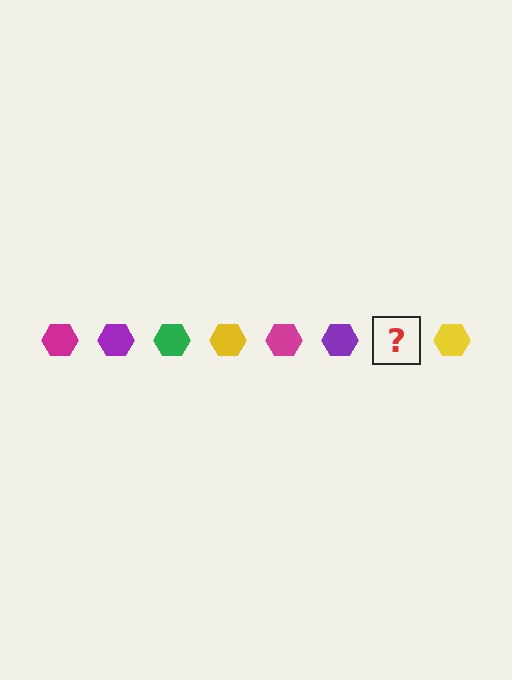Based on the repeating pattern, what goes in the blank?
The blank should be a green hexagon.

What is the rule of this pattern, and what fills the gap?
The rule is that the pattern cycles through magenta, purple, green, yellow hexagons. The gap should be filled with a green hexagon.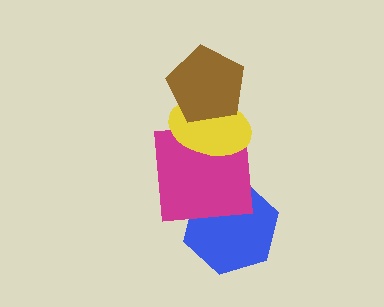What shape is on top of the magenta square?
The yellow ellipse is on top of the magenta square.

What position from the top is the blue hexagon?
The blue hexagon is 4th from the top.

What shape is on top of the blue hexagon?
The magenta square is on top of the blue hexagon.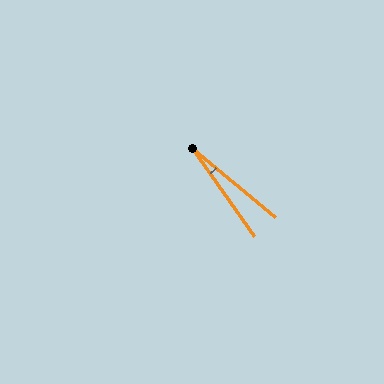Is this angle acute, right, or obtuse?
It is acute.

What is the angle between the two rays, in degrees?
Approximately 15 degrees.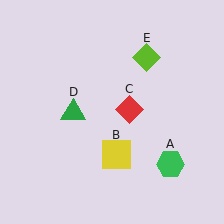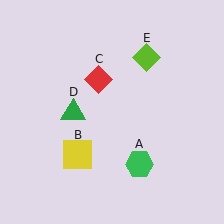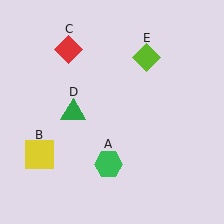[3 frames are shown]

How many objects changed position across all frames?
3 objects changed position: green hexagon (object A), yellow square (object B), red diamond (object C).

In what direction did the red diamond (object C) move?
The red diamond (object C) moved up and to the left.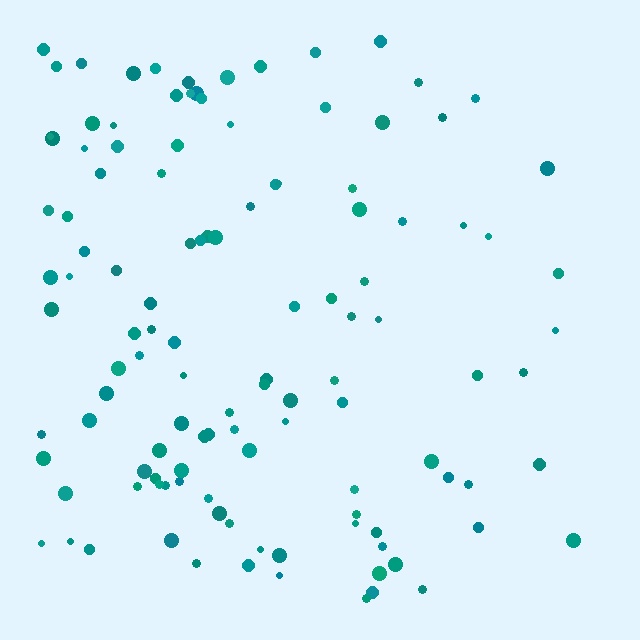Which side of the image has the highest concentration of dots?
The left.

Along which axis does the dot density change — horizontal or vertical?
Horizontal.